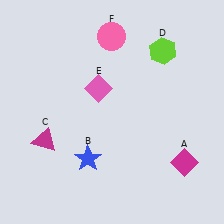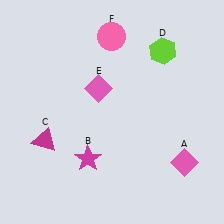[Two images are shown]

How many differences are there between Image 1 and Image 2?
There are 2 differences between the two images.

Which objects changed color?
A changed from magenta to pink. B changed from blue to magenta.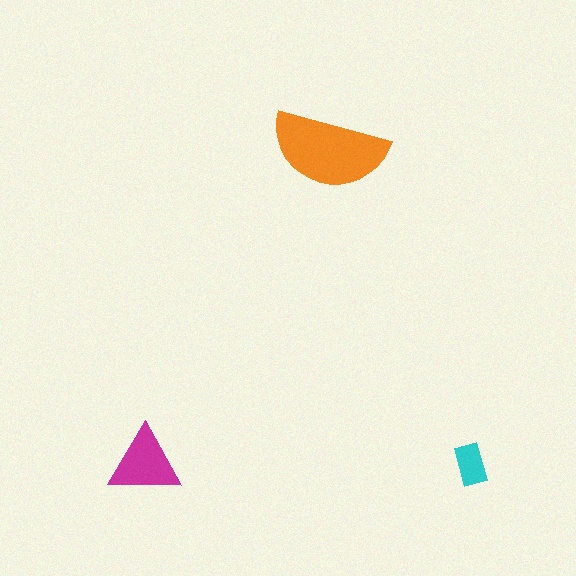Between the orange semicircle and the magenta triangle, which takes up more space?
The orange semicircle.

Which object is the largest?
The orange semicircle.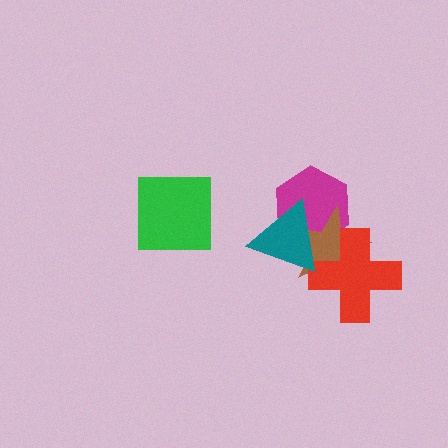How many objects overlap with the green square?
0 objects overlap with the green square.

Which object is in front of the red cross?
The teal triangle is in front of the red cross.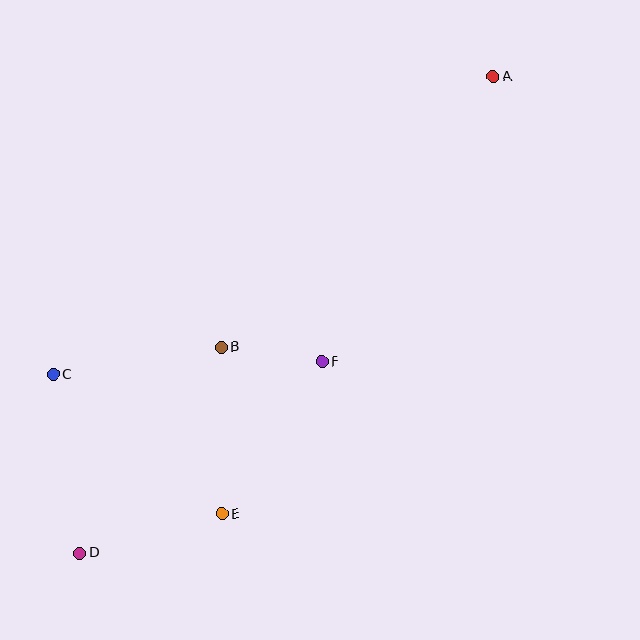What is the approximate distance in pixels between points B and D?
The distance between B and D is approximately 250 pixels.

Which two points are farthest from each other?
Points A and D are farthest from each other.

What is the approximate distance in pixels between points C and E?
The distance between C and E is approximately 219 pixels.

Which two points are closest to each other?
Points B and F are closest to each other.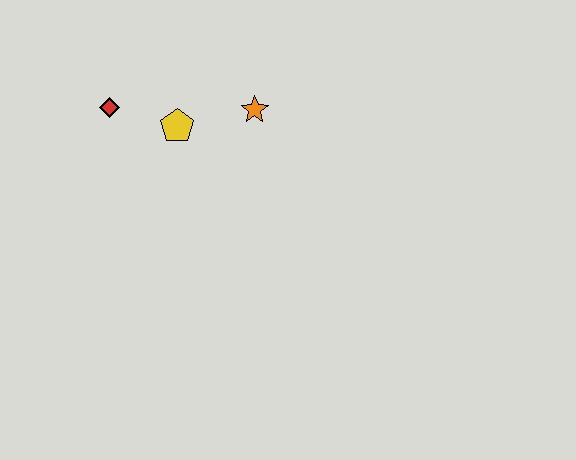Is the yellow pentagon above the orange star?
No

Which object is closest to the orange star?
The yellow pentagon is closest to the orange star.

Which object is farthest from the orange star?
The red diamond is farthest from the orange star.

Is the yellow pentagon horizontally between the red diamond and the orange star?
Yes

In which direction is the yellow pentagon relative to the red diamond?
The yellow pentagon is to the right of the red diamond.